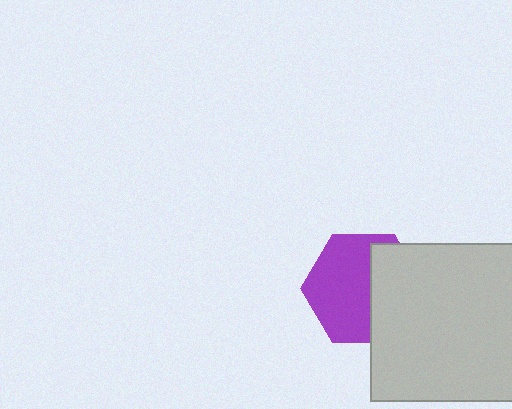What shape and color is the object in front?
The object in front is a light gray square.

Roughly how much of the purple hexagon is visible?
About half of it is visible (roughly 59%).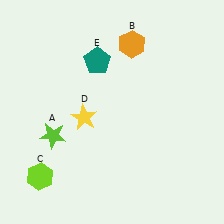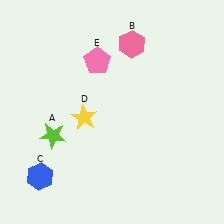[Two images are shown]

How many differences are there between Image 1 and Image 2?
There are 3 differences between the two images.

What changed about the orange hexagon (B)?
In Image 1, B is orange. In Image 2, it changed to pink.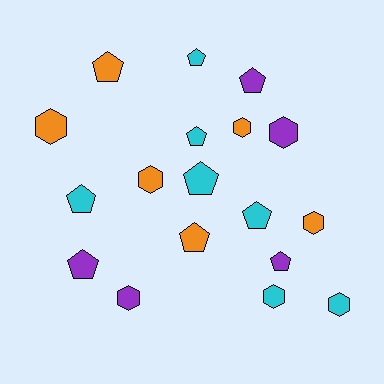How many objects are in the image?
There are 18 objects.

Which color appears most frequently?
Cyan, with 7 objects.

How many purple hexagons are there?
There are 2 purple hexagons.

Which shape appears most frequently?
Pentagon, with 10 objects.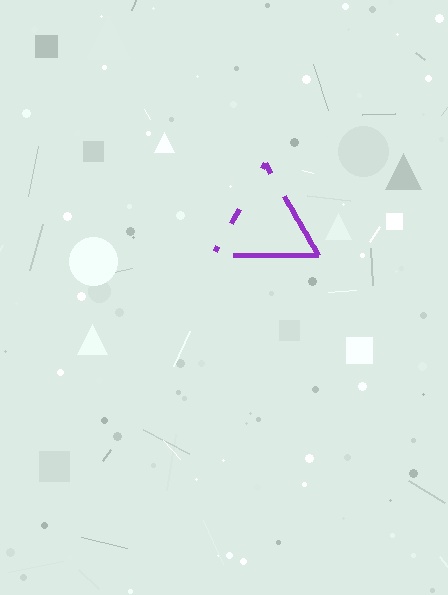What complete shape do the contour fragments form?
The contour fragments form a triangle.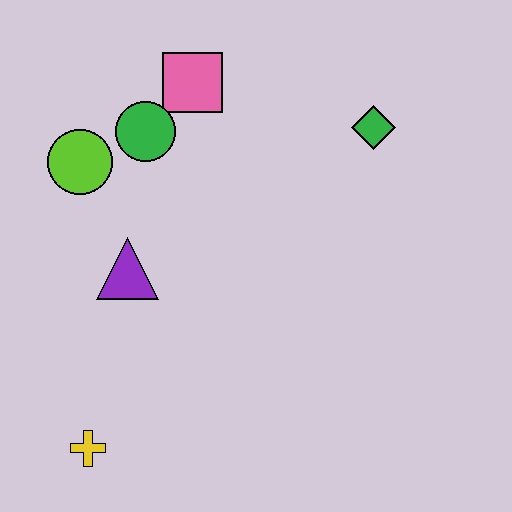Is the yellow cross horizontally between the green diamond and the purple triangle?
No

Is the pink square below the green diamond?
No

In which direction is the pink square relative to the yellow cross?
The pink square is above the yellow cross.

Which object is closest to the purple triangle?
The lime circle is closest to the purple triangle.